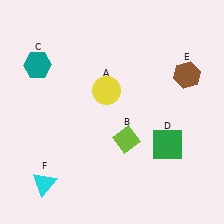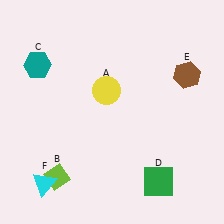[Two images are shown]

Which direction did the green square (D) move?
The green square (D) moved down.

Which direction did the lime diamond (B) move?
The lime diamond (B) moved left.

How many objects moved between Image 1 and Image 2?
2 objects moved between the two images.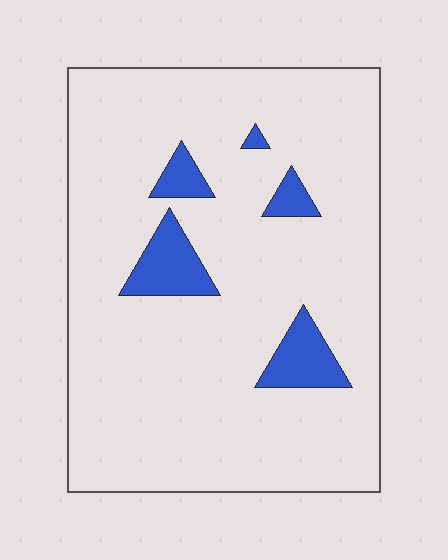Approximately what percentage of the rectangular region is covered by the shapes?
Approximately 10%.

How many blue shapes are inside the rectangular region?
5.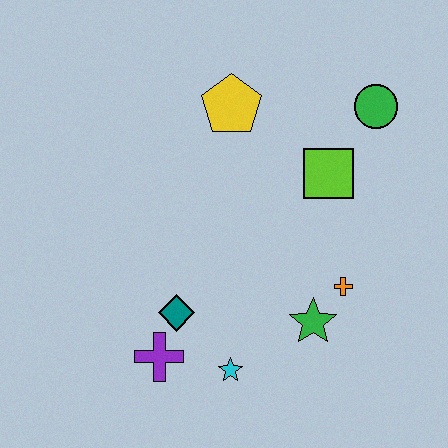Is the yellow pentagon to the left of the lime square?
Yes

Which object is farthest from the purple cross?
The green circle is farthest from the purple cross.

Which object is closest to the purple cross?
The teal diamond is closest to the purple cross.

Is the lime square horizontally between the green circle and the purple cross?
Yes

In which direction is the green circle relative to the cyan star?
The green circle is above the cyan star.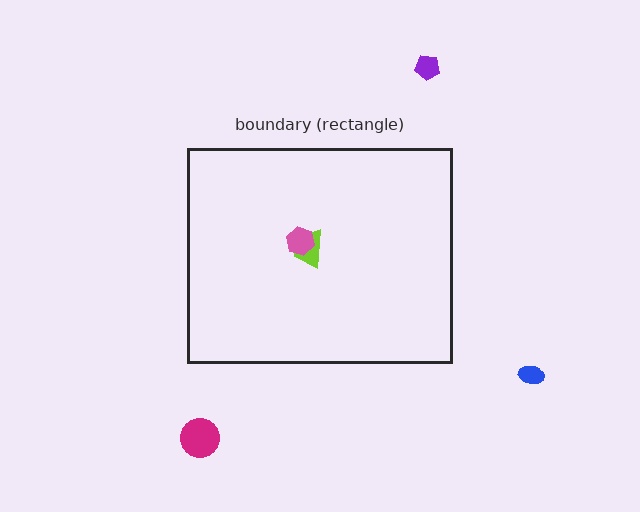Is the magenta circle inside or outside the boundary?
Outside.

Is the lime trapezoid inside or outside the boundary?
Inside.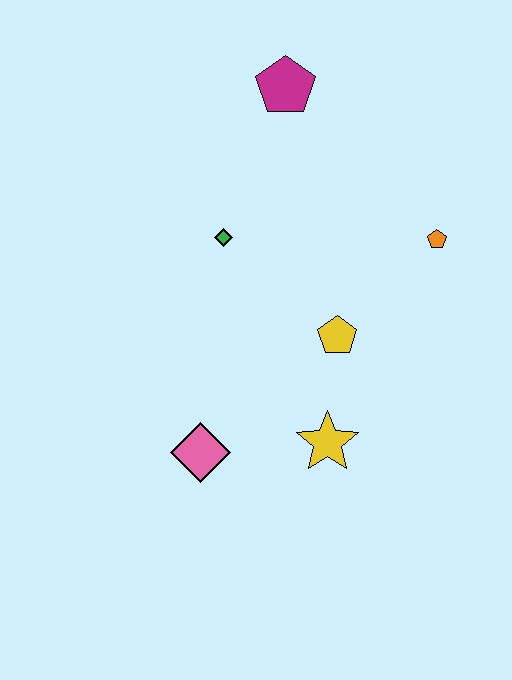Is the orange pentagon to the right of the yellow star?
Yes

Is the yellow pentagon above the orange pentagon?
No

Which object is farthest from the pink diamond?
The magenta pentagon is farthest from the pink diamond.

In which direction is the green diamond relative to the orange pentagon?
The green diamond is to the left of the orange pentagon.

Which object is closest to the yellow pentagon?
The yellow star is closest to the yellow pentagon.